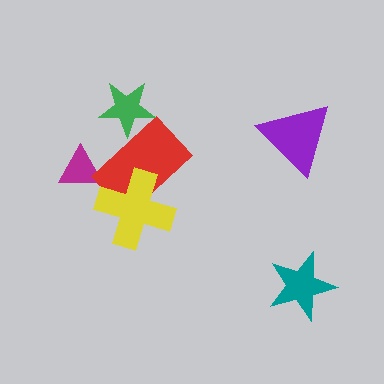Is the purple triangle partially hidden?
No, no other shape covers it.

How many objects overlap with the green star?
1 object overlaps with the green star.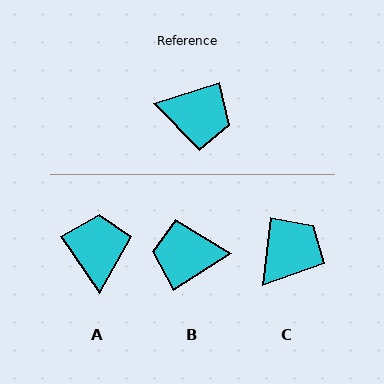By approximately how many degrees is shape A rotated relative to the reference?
Approximately 107 degrees counter-clockwise.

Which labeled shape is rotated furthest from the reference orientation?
B, about 165 degrees away.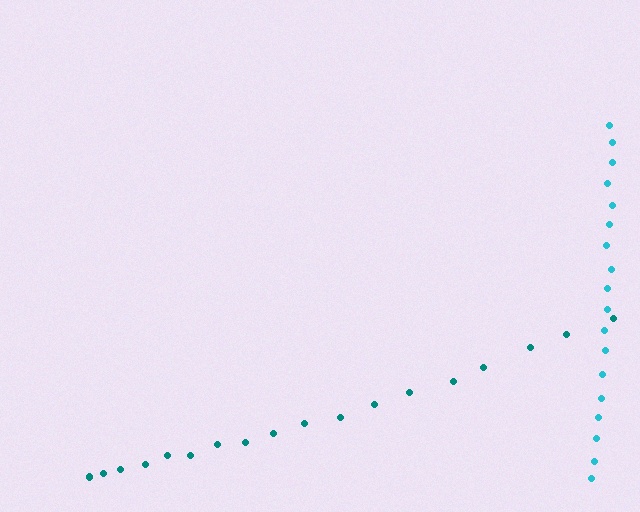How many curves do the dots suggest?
There are 2 distinct paths.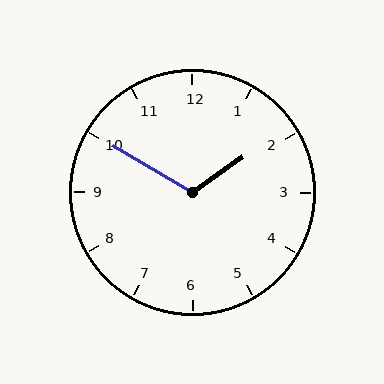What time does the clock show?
1:50.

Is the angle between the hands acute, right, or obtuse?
It is obtuse.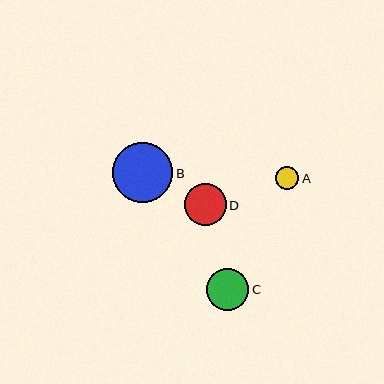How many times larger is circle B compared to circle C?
Circle B is approximately 1.4 times the size of circle C.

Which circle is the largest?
Circle B is the largest with a size of approximately 60 pixels.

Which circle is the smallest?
Circle A is the smallest with a size of approximately 23 pixels.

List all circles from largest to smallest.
From largest to smallest: B, C, D, A.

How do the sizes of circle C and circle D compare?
Circle C and circle D are approximately the same size.